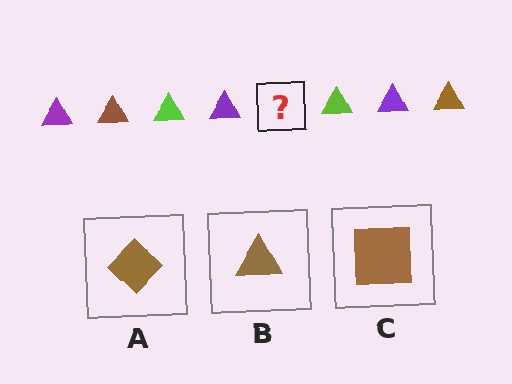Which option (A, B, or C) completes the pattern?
B.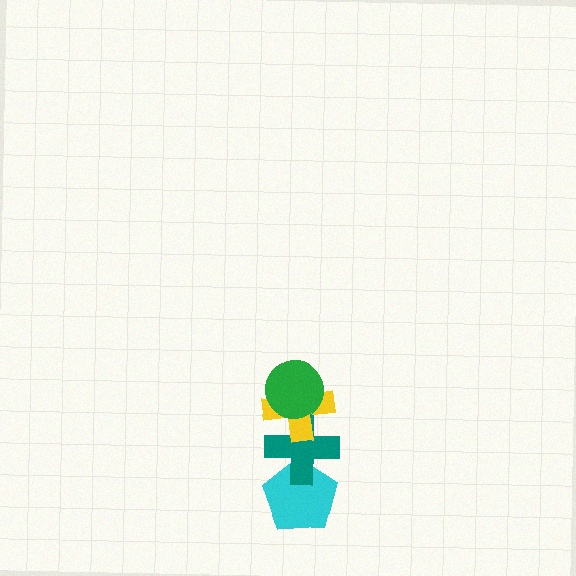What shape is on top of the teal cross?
The yellow cross is on top of the teal cross.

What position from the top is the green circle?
The green circle is 1st from the top.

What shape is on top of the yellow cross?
The green circle is on top of the yellow cross.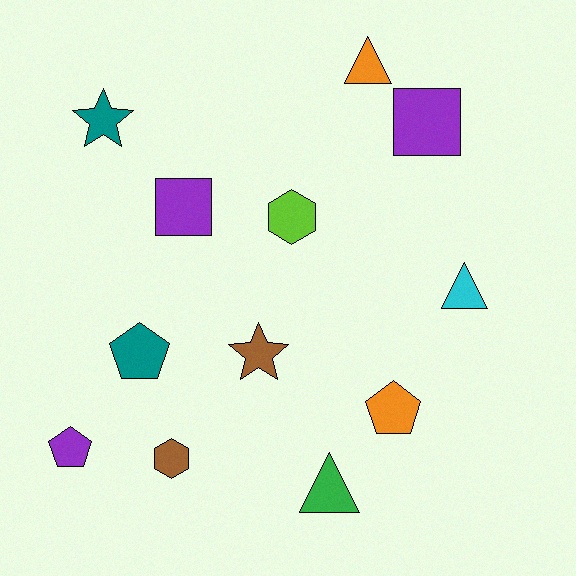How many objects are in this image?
There are 12 objects.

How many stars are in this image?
There are 2 stars.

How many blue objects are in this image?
There are no blue objects.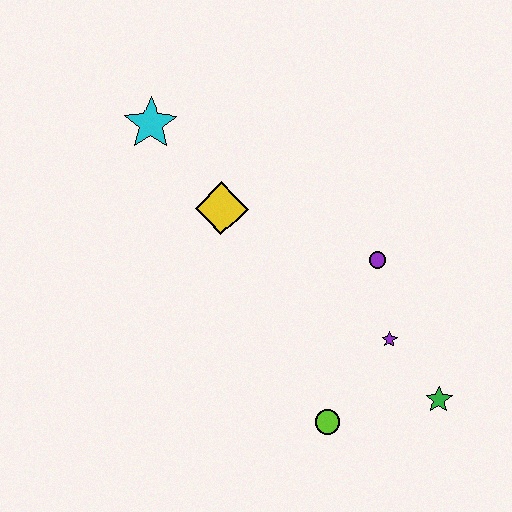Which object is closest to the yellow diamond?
The cyan star is closest to the yellow diamond.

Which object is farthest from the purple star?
The cyan star is farthest from the purple star.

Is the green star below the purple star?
Yes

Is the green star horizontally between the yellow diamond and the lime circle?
No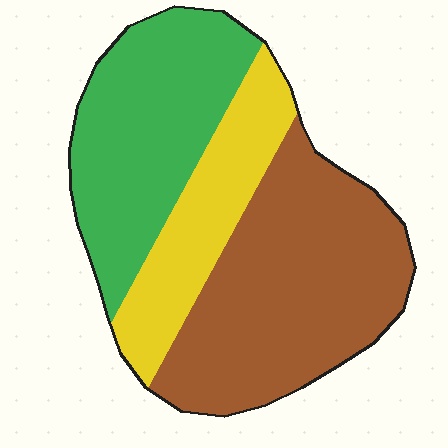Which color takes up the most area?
Brown, at roughly 45%.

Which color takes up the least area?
Yellow, at roughly 20%.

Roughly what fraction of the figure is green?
Green covers 34% of the figure.